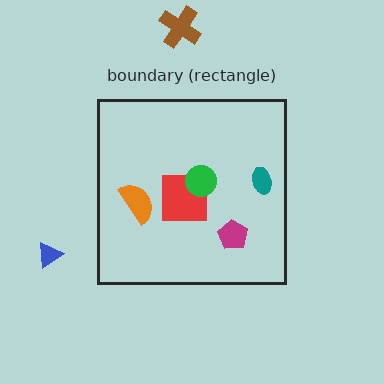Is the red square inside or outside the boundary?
Inside.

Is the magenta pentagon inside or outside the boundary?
Inside.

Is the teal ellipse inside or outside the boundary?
Inside.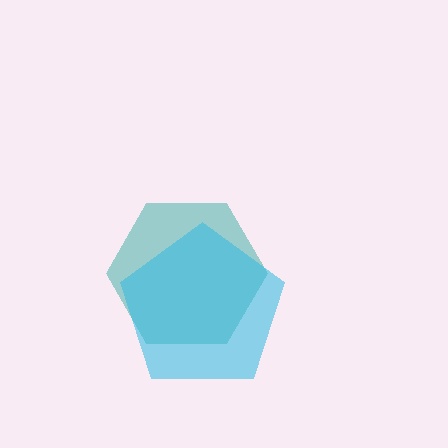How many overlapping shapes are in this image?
There are 2 overlapping shapes in the image.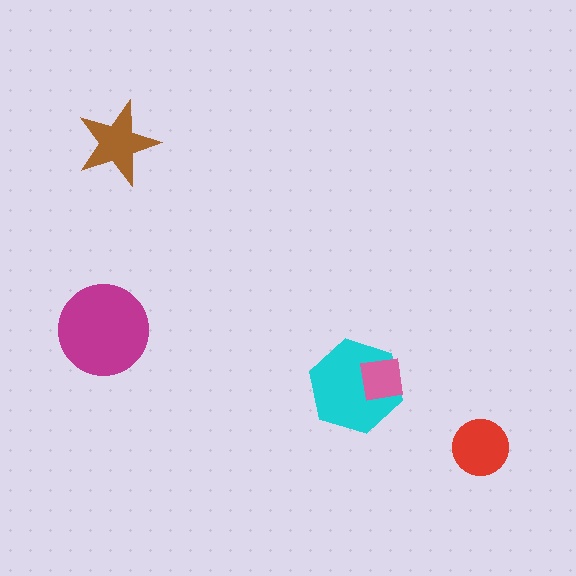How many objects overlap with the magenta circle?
0 objects overlap with the magenta circle.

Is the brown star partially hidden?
No, no other shape covers it.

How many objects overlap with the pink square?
1 object overlaps with the pink square.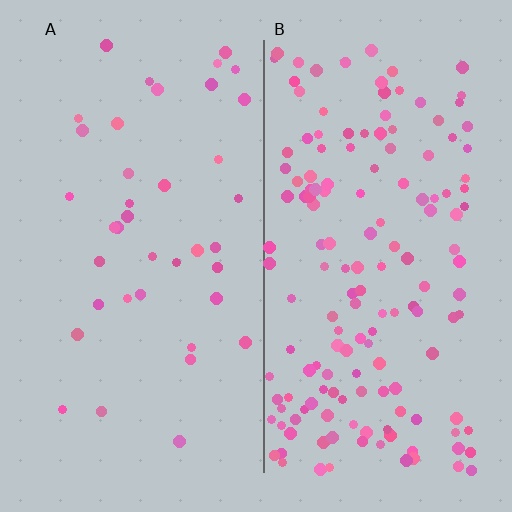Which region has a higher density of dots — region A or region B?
B (the right).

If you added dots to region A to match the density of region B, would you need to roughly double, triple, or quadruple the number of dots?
Approximately quadruple.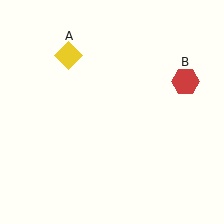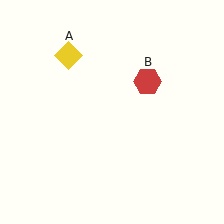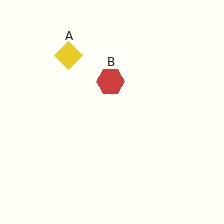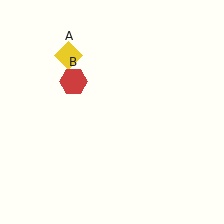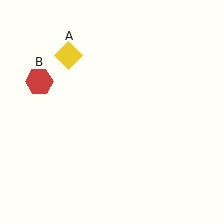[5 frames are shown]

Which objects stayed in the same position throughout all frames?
Yellow diamond (object A) remained stationary.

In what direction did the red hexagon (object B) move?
The red hexagon (object B) moved left.